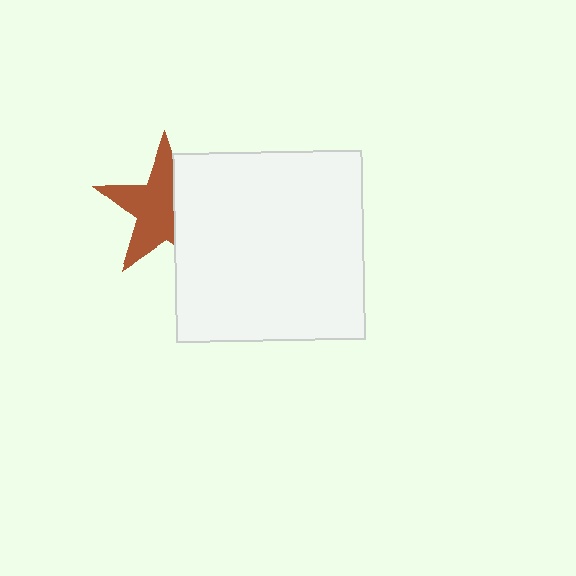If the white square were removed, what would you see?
You would see the complete brown star.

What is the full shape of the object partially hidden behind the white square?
The partially hidden object is a brown star.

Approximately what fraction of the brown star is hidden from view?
Roughly 39% of the brown star is hidden behind the white square.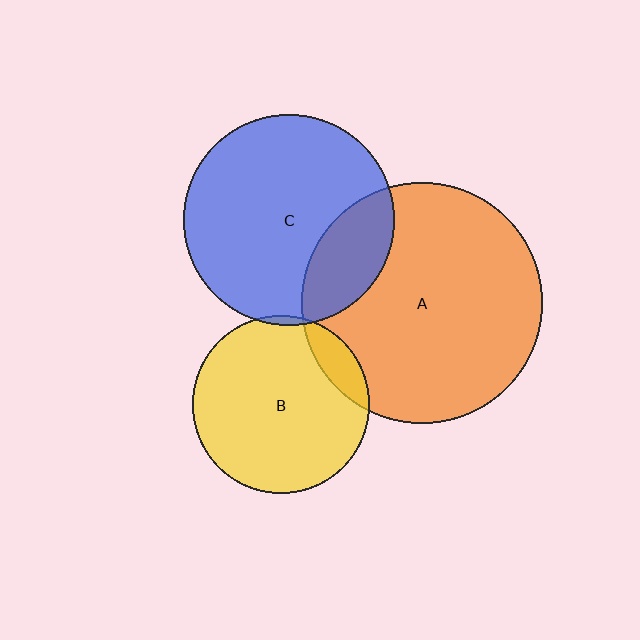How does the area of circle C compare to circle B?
Approximately 1.4 times.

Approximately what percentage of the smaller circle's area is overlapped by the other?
Approximately 20%.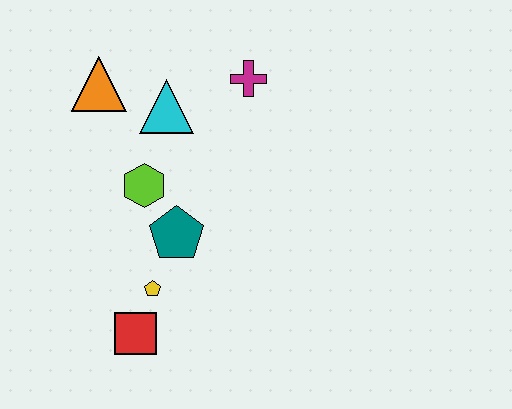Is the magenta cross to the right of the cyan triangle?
Yes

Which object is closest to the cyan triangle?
The orange triangle is closest to the cyan triangle.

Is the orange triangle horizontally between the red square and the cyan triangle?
No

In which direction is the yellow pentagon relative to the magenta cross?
The yellow pentagon is below the magenta cross.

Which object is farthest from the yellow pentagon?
The magenta cross is farthest from the yellow pentagon.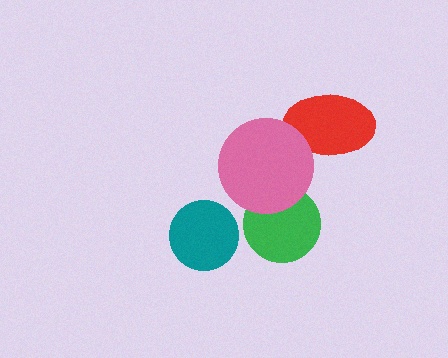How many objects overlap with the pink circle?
2 objects overlap with the pink circle.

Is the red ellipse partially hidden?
Yes, it is partially covered by another shape.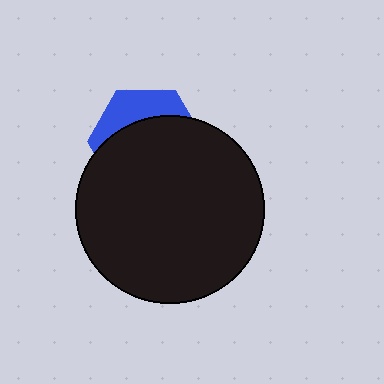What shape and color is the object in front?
The object in front is a black circle.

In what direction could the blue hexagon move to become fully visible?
The blue hexagon could move up. That would shift it out from behind the black circle entirely.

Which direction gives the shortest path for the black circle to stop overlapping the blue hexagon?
Moving down gives the shortest separation.